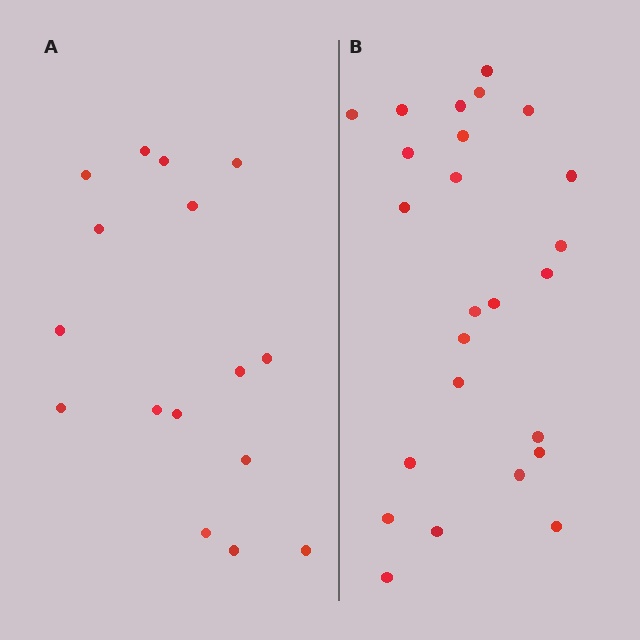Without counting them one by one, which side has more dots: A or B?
Region B (the right region) has more dots.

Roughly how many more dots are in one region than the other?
Region B has roughly 8 or so more dots than region A.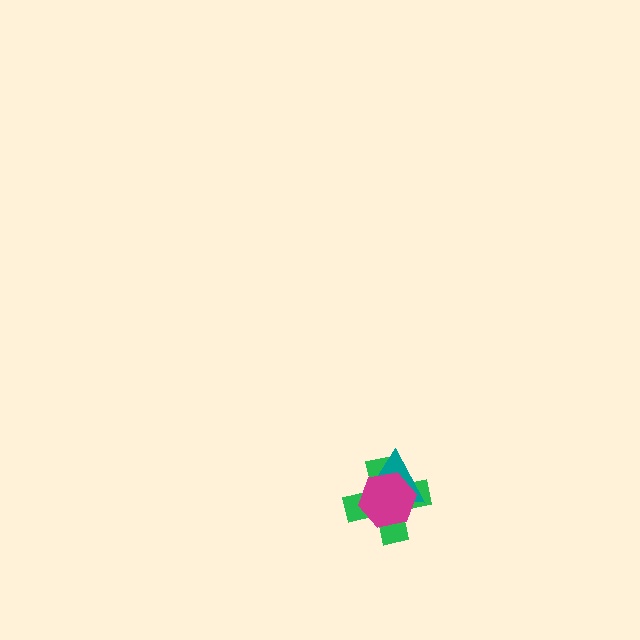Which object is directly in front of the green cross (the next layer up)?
The teal triangle is directly in front of the green cross.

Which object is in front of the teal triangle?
The magenta hexagon is in front of the teal triangle.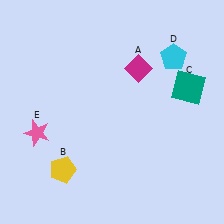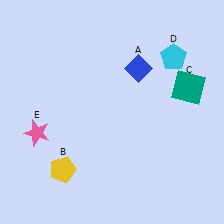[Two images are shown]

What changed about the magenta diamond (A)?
In Image 1, A is magenta. In Image 2, it changed to blue.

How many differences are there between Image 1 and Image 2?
There is 1 difference between the two images.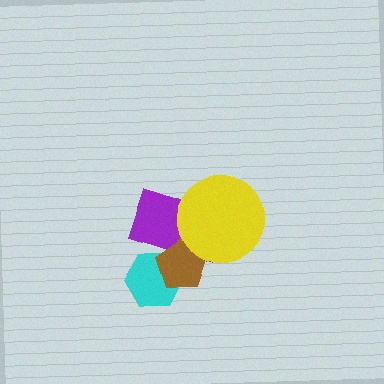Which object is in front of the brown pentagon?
The yellow circle is in front of the brown pentagon.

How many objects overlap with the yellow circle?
2 objects overlap with the yellow circle.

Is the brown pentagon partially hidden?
Yes, it is partially covered by another shape.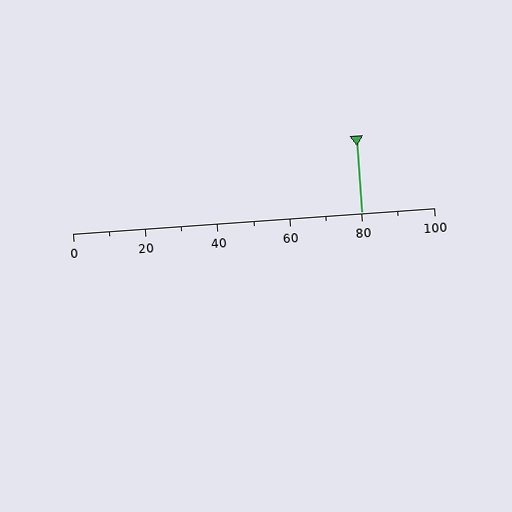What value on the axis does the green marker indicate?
The marker indicates approximately 80.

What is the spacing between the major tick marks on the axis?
The major ticks are spaced 20 apart.